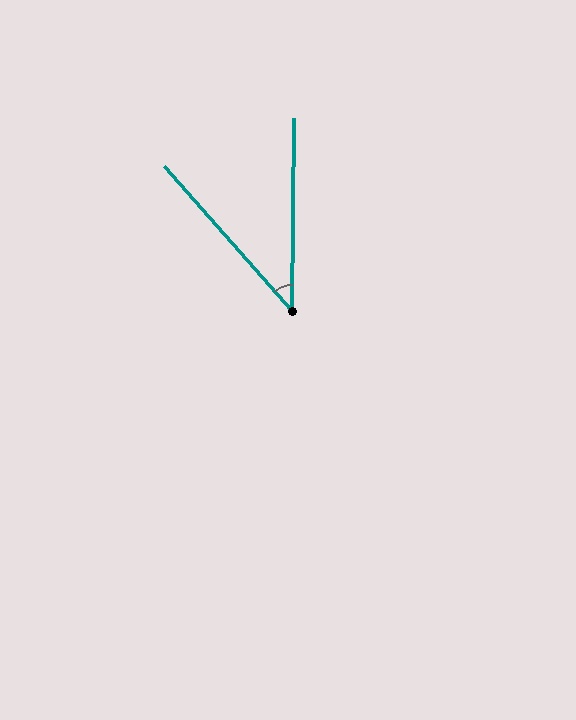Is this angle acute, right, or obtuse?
It is acute.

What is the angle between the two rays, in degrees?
Approximately 42 degrees.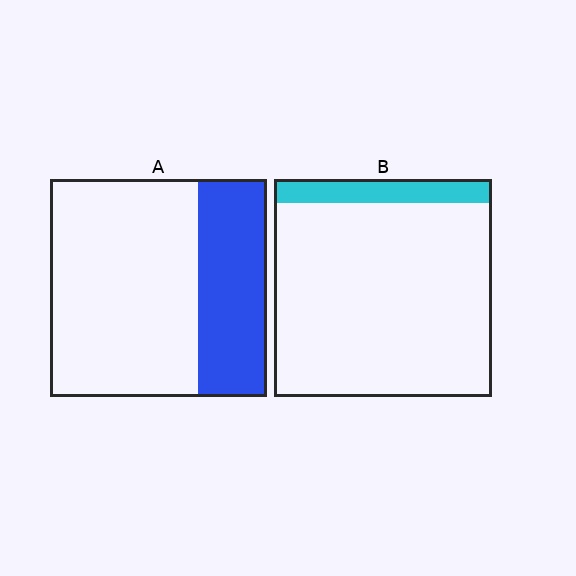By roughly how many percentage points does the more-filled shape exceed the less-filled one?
By roughly 20 percentage points (A over B).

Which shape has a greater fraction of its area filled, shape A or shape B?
Shape A.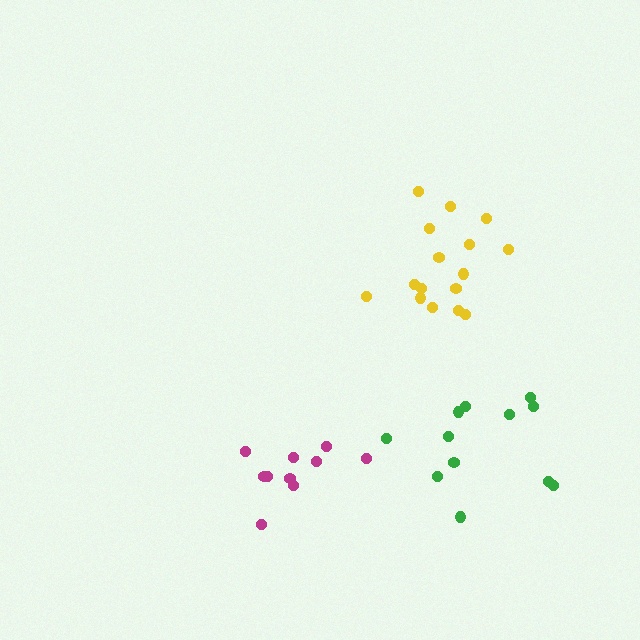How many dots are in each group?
Group 1: 12 dots, Group 2: 10 dots, Group 3: 16 dots (38 total).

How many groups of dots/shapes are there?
There are 3 groups.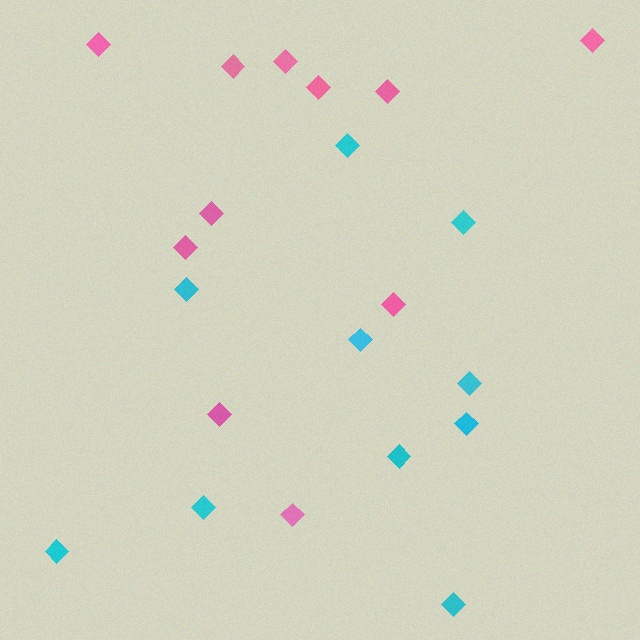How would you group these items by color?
There are 2 groups: one group of cyan diamonds (10) and one group of pink diamonds (11).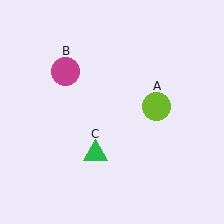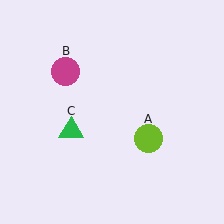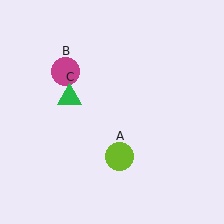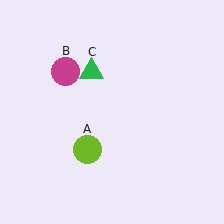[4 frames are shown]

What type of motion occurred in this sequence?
The lime circle (object A), green triangle (object C) rotated clockwise around the center of the scene.